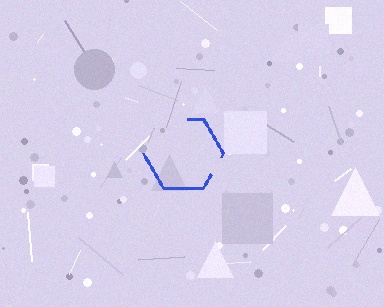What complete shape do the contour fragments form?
The contour fragments form a hexagon.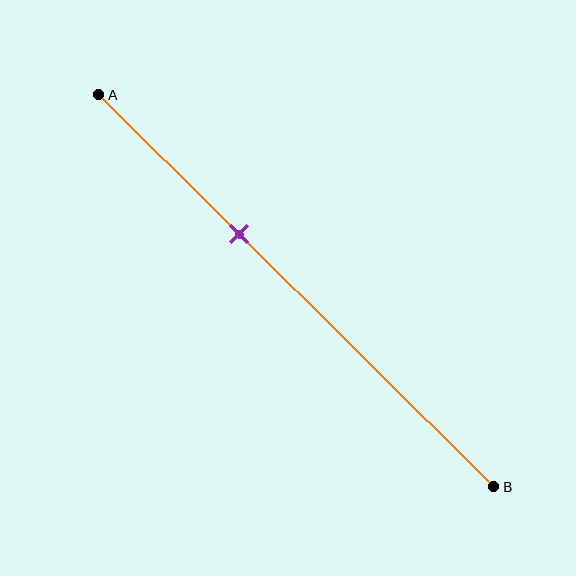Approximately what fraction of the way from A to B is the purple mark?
The purple mark is approximately 35% of the way from A to B.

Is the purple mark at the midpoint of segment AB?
No, the mark is at about 35% from A, not at the 50% midpoint.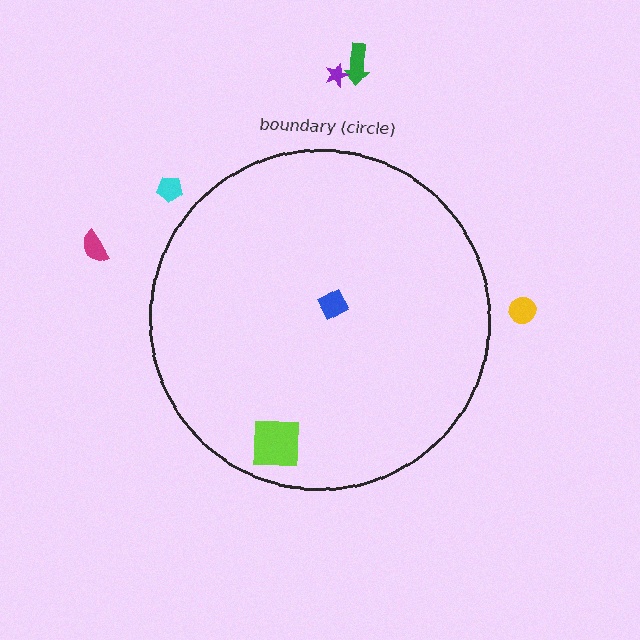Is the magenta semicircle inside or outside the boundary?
Outside.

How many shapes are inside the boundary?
2 inside, 5 outside.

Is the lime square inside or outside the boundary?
Inside.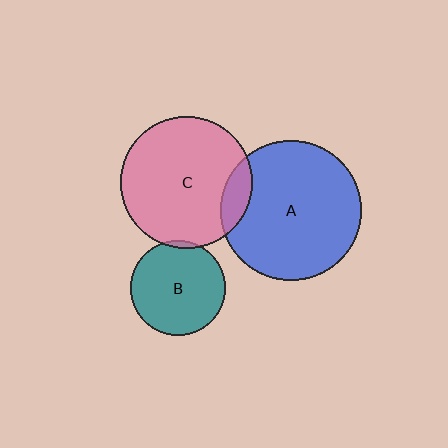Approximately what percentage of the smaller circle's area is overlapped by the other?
Approximately 5%.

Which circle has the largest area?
Circle A (blue).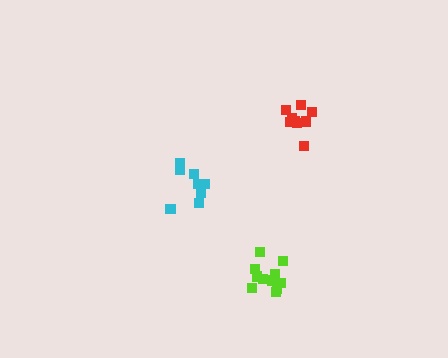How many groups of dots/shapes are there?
There are 3 groups.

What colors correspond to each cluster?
The clusters are colored: red, lime, cyan.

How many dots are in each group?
Group 1: 9 dots, Group 2: 11 dots, Group 3: 9 dots (29 total).